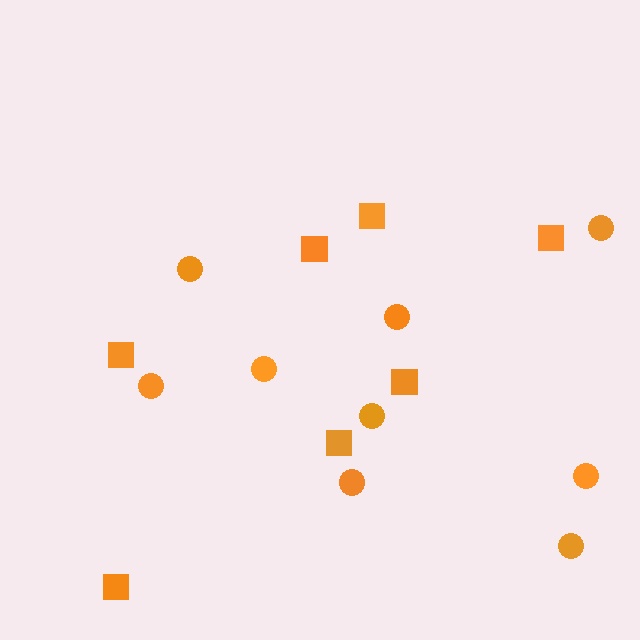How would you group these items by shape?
There are 2 groups: one group of squares (7) and one group of circles (9).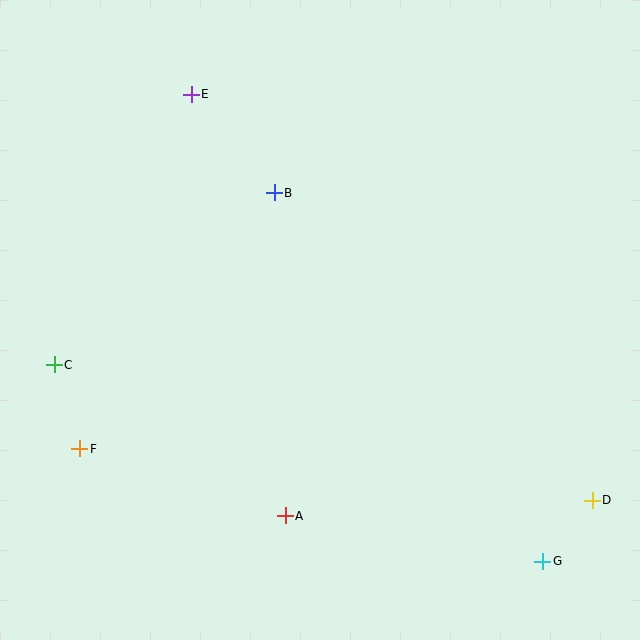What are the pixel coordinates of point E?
Point E is at (191, 94).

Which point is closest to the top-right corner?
Point B is closest to the top-right corner.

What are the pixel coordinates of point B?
Point B is at (274, 193).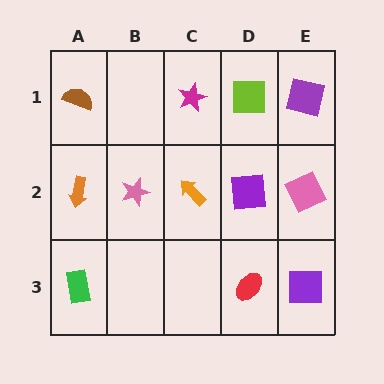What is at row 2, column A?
An orange arrow.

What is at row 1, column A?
A brown semicircle.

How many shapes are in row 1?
4 shapes.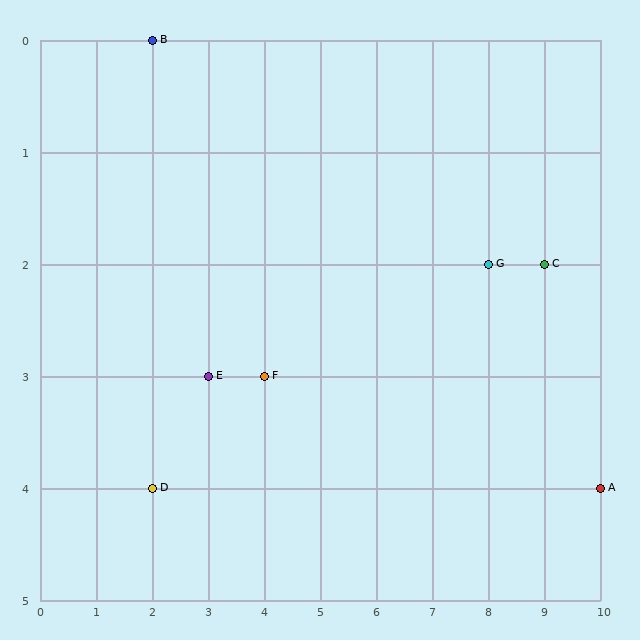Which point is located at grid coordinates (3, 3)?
Point E is at (3, 3).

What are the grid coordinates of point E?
Point E is at grid coordinates (3, 3).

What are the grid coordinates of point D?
Point D is at grid coordinates (2, 4).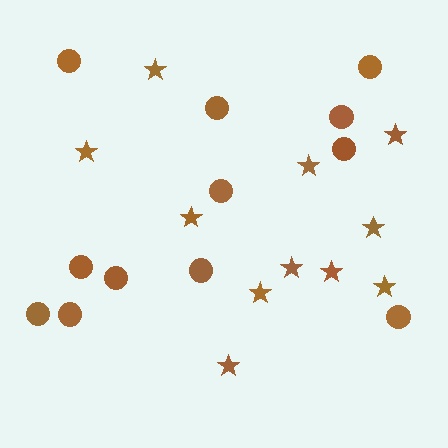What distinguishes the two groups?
There are 2 groups: one group of circles (12) and one group of stars (11).